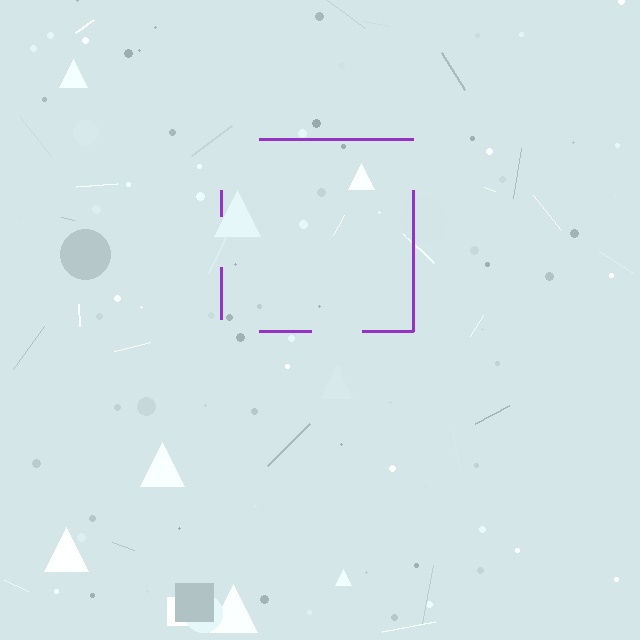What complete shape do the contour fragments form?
The contour fragments form a square.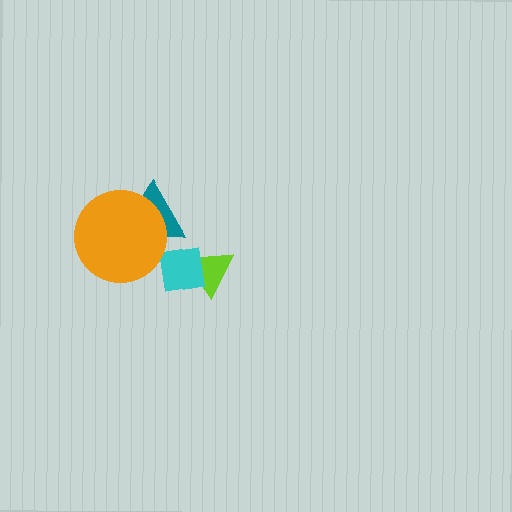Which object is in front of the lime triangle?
The cyan square is in front of the lime triangle.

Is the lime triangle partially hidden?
Yes, it is partially covered by another shape.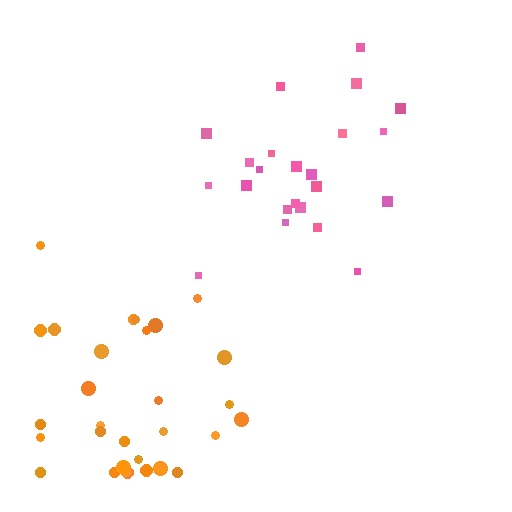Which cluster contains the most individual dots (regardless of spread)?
Orange (30).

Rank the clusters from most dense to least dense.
orange, pink.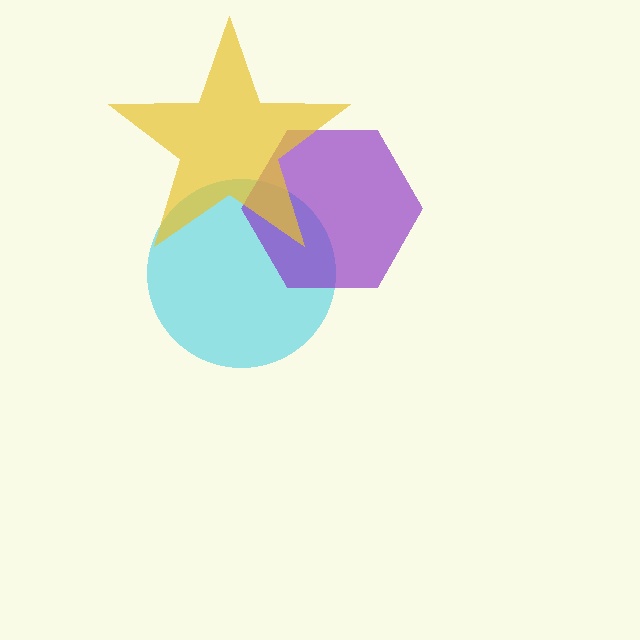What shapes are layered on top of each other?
The layered shapes are: a cyan circle, a purple hexagon, a yellow star.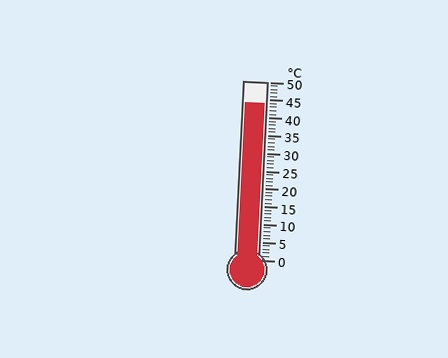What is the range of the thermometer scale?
The thermometer scale ranges from 0°C to 50°C.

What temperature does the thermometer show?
The thermometer shows approximately 44°C.